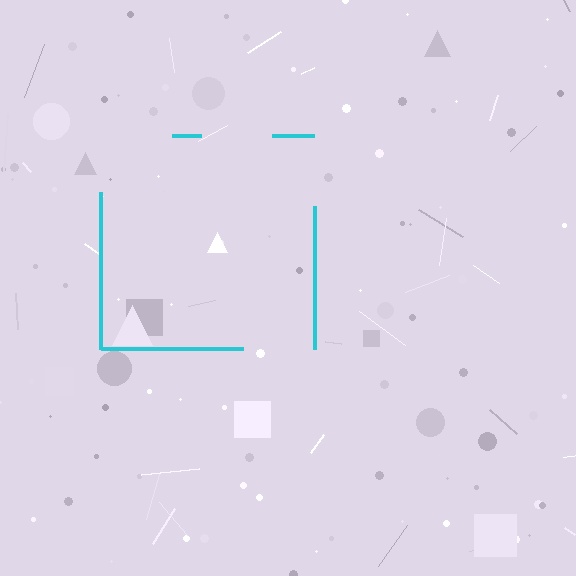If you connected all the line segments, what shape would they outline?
They would outline a square.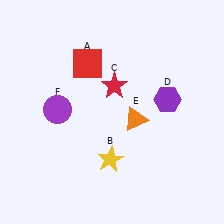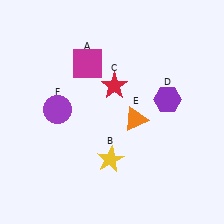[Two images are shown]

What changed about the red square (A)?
In Image 1, A is red. In Image 2, it changed to magenta.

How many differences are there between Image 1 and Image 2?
There is 1 difference between the two images.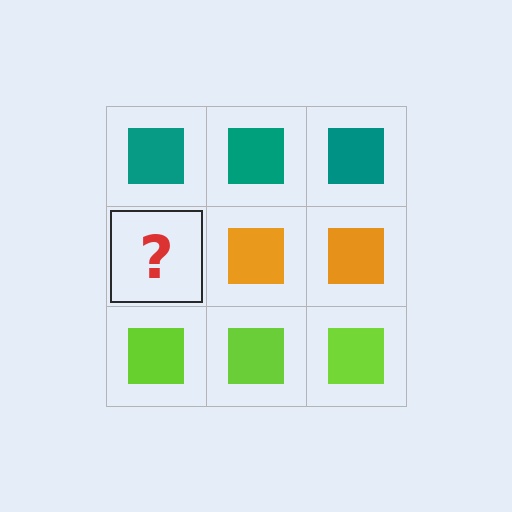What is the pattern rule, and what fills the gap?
The rule is that each row has a consistent color. The gap should be filled with an orange square.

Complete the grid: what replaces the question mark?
The question mark should be replaced with an orange square.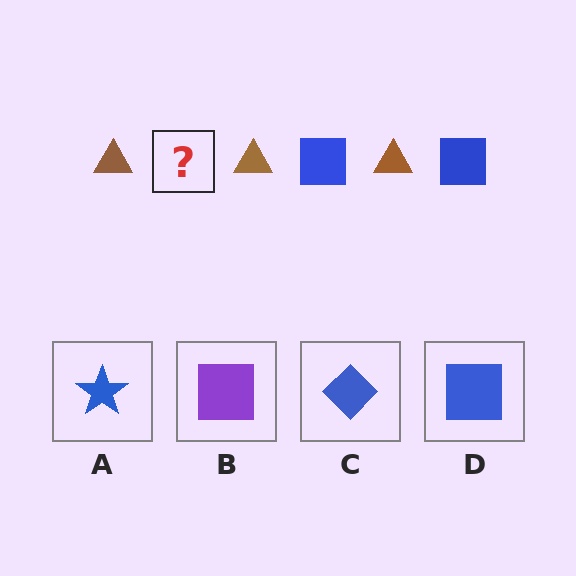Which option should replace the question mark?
Option D.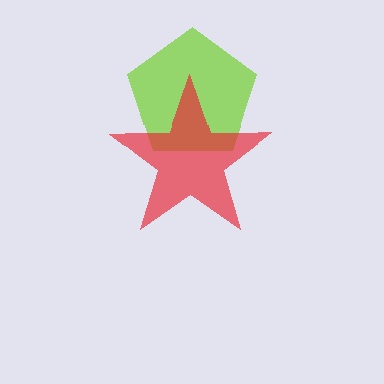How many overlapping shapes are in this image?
There are 2 overlapping shapes in the image.